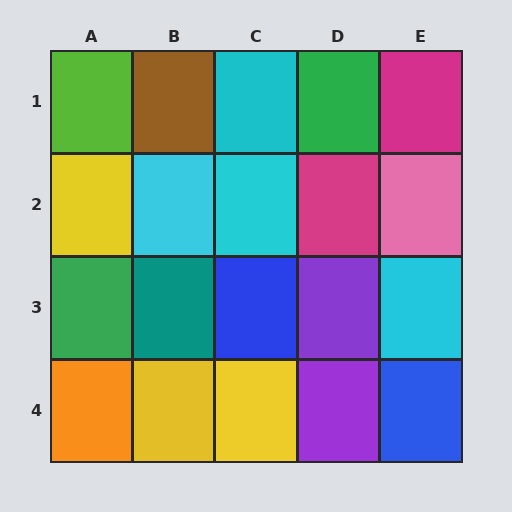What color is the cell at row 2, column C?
Cyan.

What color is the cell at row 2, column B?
Cyan.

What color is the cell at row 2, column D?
Magenta.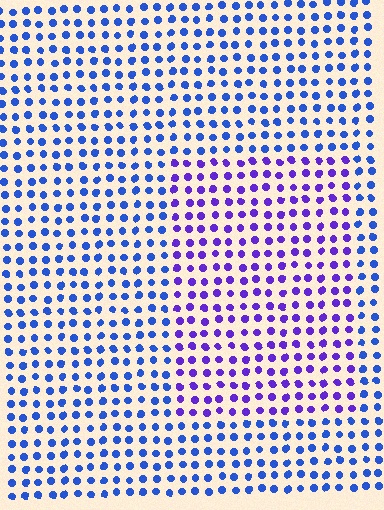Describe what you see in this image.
The image is filled with small blue elements in a uniform arrangement. A rectangle-shaped region is visible where the elements are tinted to a slightly different hue, forming a subtle color boundary.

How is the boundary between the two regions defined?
The boundary is defined purely by a slight shift in hue (about 38 degrees). Spacing, size, and orientation are identical on both sides.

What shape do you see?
I see a rectangle.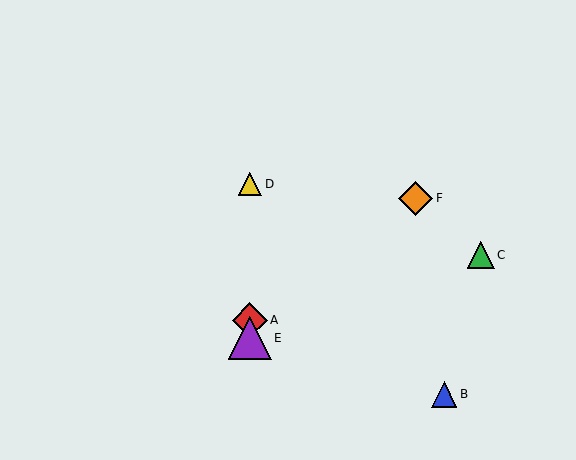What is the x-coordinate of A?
Object A is at x≈250.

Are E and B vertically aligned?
No, E is at x≈250 and B is at x≈444.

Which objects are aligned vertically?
Objects A, D, E are aligned vertically.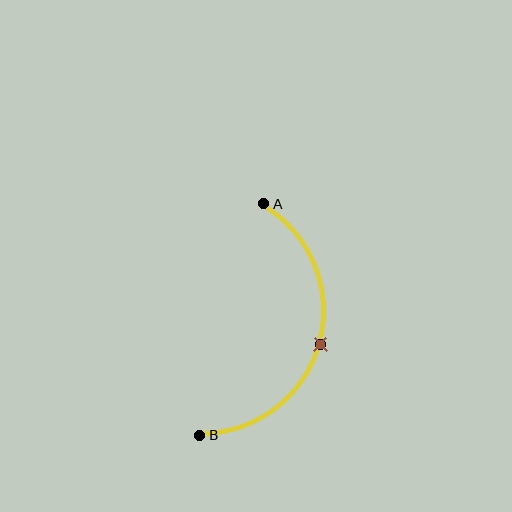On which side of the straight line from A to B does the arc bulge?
The arc bulges to the right of the straight line connecting A and B.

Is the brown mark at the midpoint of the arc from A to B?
Yes. The brown mark lies on the arc at equal arc-length from both A and B — it is the arc midpoint.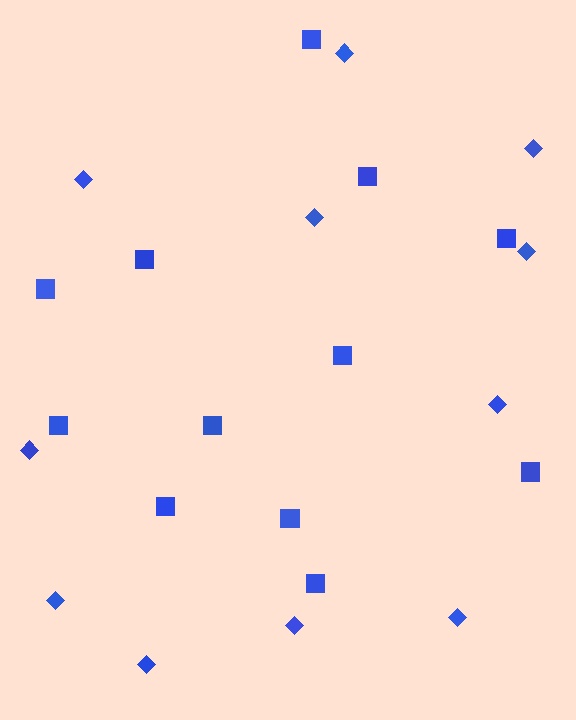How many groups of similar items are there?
There are 2 groups: one group of squares (12) and one group of diamonds (11).